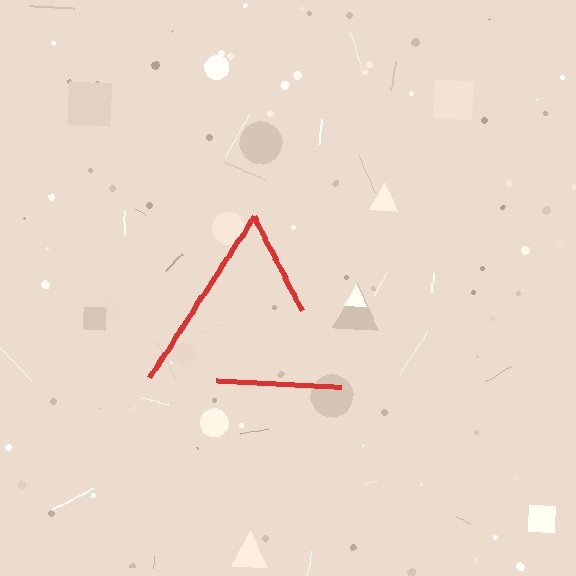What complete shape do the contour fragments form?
The contour fragments form a triangle.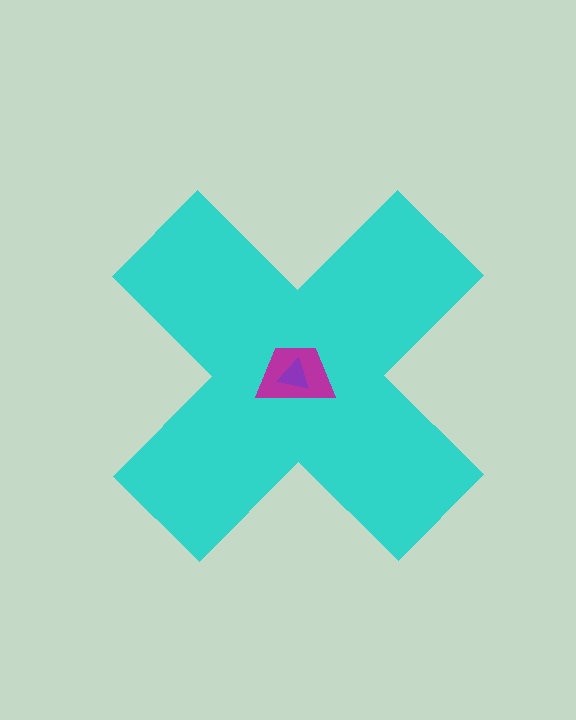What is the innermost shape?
The purple triangle.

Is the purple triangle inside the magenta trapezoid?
Yes.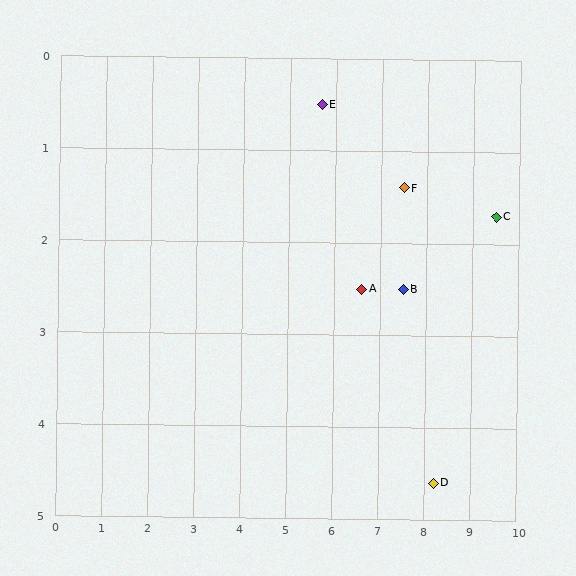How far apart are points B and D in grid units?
Points B and D are about 2.2 grid units apart.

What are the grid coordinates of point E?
Point E is at approximately (5.7, 0.5).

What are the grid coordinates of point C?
Point C is at approximately (9.5, 1.7).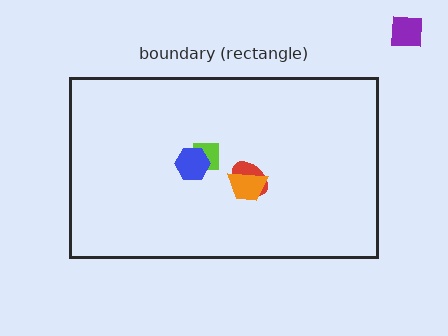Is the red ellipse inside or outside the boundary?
Inside.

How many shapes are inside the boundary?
4 inside, 1 outside.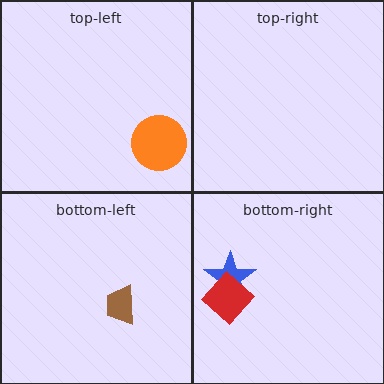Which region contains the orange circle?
The top-left region.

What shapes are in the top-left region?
The orange circle.